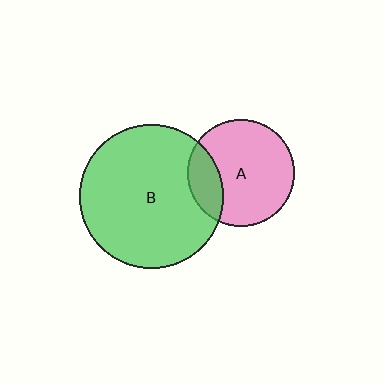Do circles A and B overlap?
Yes.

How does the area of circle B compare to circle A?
Approximately 1.8 times.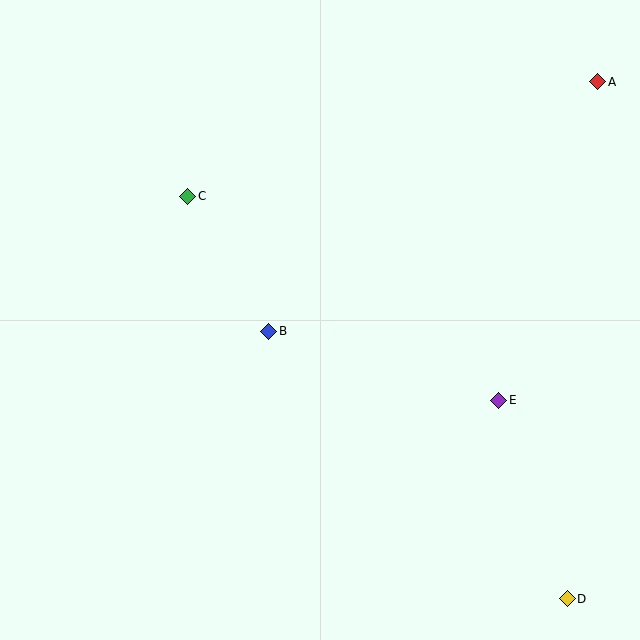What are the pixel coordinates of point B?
Point B is at (269, 331).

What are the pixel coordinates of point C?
Point C is at (188, 196).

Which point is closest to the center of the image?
Point B at (269, 331) is closest to the center.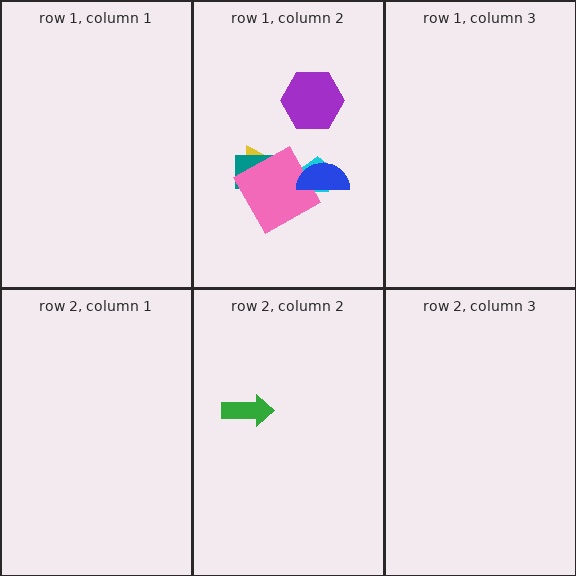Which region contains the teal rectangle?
The row 1, column 2 region.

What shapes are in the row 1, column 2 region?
The yellow triangle, the cyan pentagon, the teal rectangle, the pink square, the purple hexagon, the blue semicircle.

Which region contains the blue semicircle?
The row 1, column 2 region.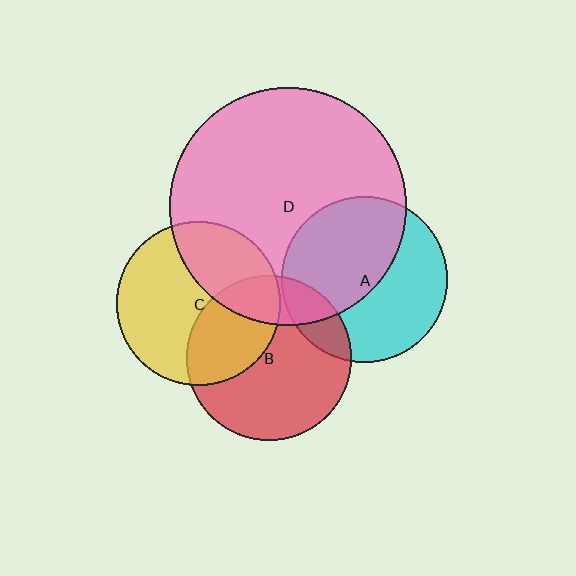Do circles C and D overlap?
Yes.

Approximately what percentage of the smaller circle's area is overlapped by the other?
Approximately 35%.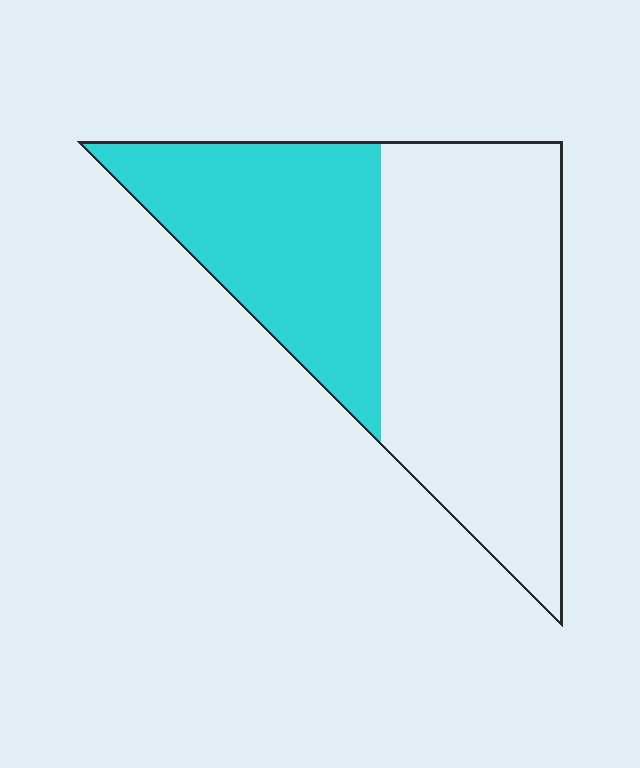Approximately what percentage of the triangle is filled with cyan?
Approximately 40%.